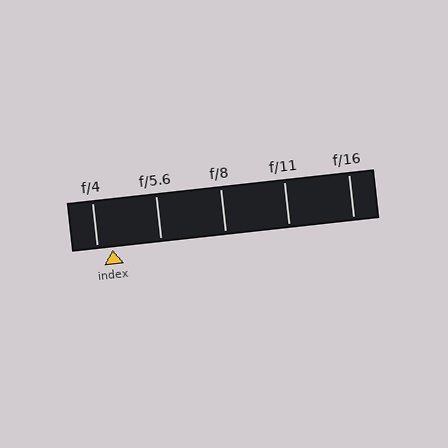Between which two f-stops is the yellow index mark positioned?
The index mark is between f/4 and f/5.6.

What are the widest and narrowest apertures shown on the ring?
The widest aperture shown is f/4 and the narrowest is f/16.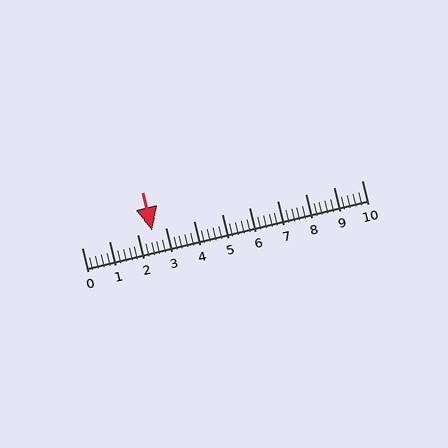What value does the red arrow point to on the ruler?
The red arrow points to approximately 2.5.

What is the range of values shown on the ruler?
The ruler shows values from 0 to 10.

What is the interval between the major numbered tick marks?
The major tick marks are spaced 1 units apart.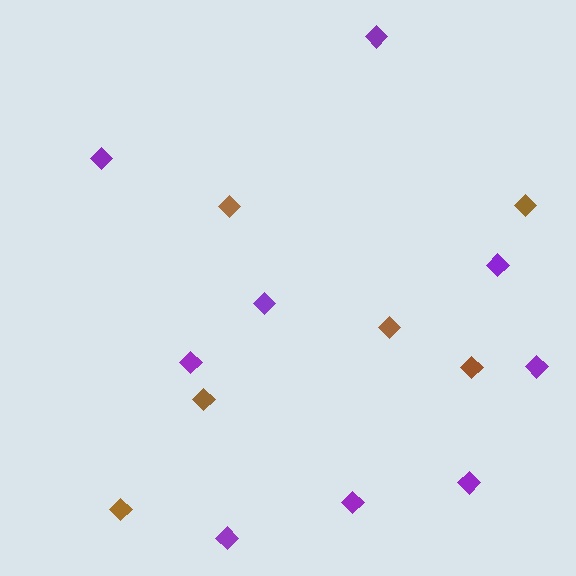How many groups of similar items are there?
There are 2 groups: one group of purple diamonds (9) and one group of brown diamonds (6).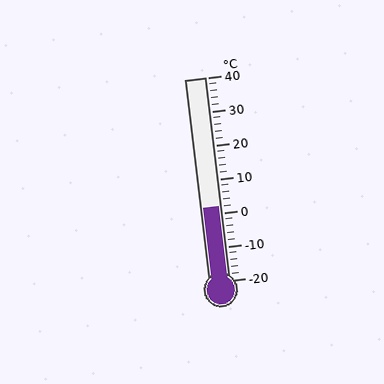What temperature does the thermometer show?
The thermometer shows approximately 2°C.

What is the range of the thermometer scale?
The thermometer scale ranges from -20°C to 40°C.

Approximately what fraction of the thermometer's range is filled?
The thermometer is filled to approximately 35% of its range.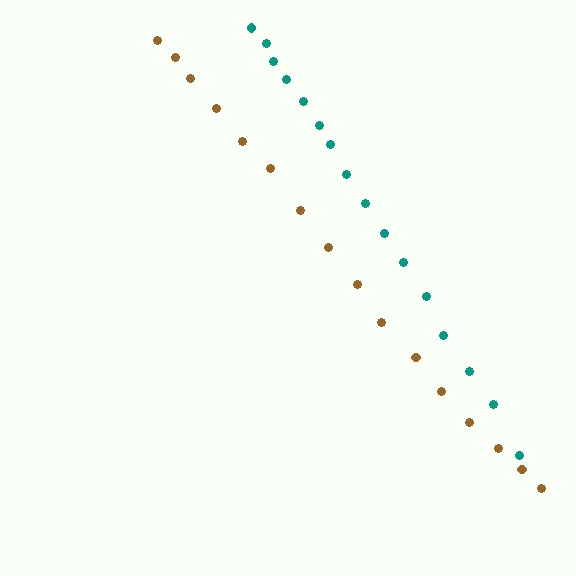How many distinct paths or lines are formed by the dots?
There are 2 distinct paths.